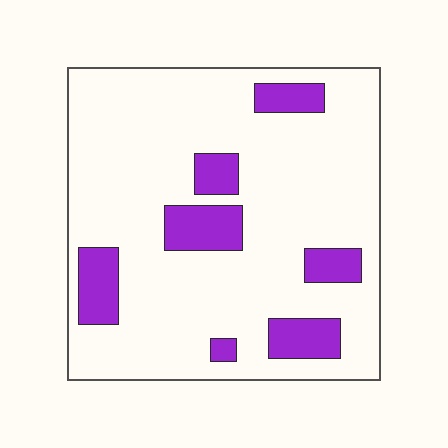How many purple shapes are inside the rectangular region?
7.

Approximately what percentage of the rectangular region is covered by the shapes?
Approximately 15%.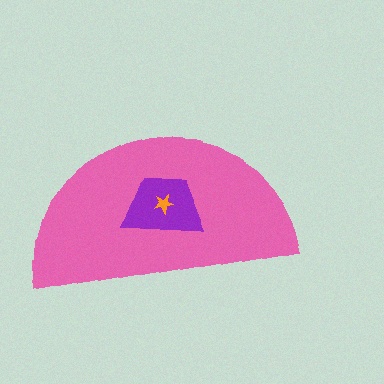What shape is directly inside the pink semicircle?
The purple trapezoid.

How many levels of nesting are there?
3.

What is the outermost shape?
The pink semicircle.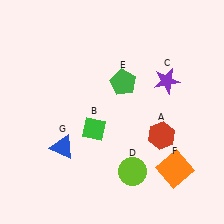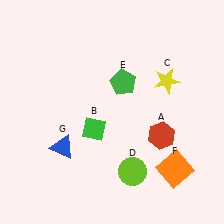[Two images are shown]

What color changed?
The star (C) changed from purple in Image 1 to yellow in Image 2.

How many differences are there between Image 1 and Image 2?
There is 1 difference between the two images.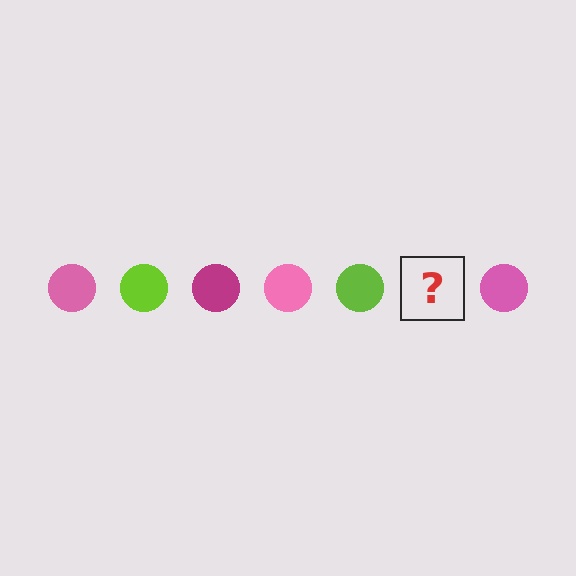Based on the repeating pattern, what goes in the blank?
The blank should be a magenta circle.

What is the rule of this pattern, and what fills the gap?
The rule is that the pattern cycles through pink, lime, magenta circles. The gap should be filled with a magenta circle.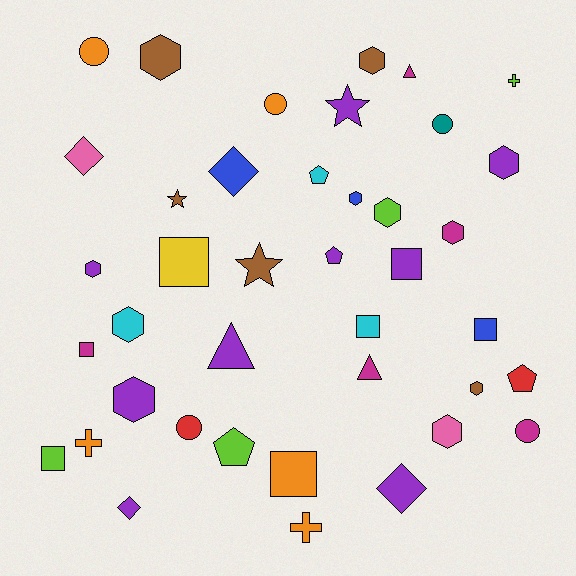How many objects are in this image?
There are 40 objects.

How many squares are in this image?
There are 7 squares.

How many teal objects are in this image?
There is 1 teal object.